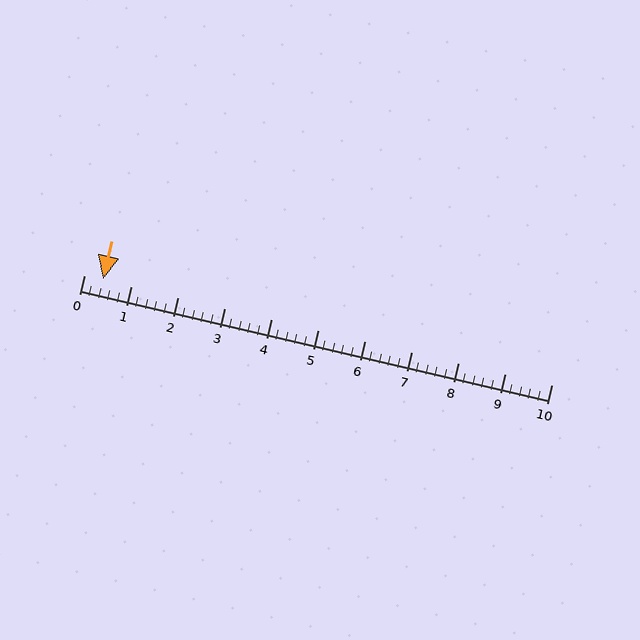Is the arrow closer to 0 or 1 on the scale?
The arrow is closer to 0.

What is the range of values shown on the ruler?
The ruler shows values from 0 to 10.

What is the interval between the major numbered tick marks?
The major tick marks are spaced 1 units apart.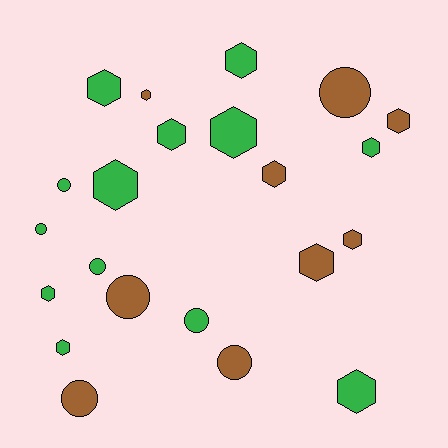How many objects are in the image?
There are 22 objects.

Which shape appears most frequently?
Hexagon, with 14 objects.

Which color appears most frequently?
Green, with 13 objects.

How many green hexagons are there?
There are 9 green hexagons.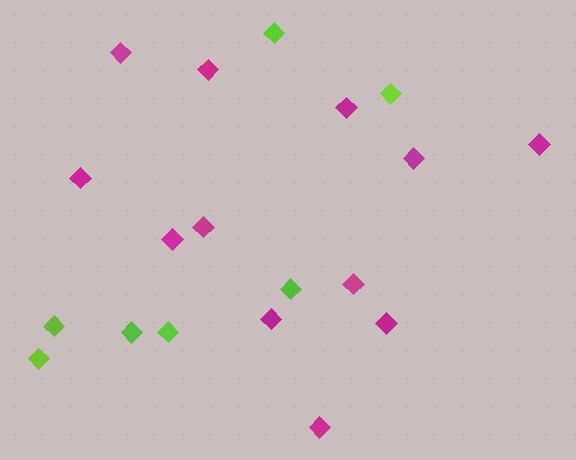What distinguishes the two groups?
There are 2 groups: one group of lime diamonds (7) and one group of magenta diamonds (12).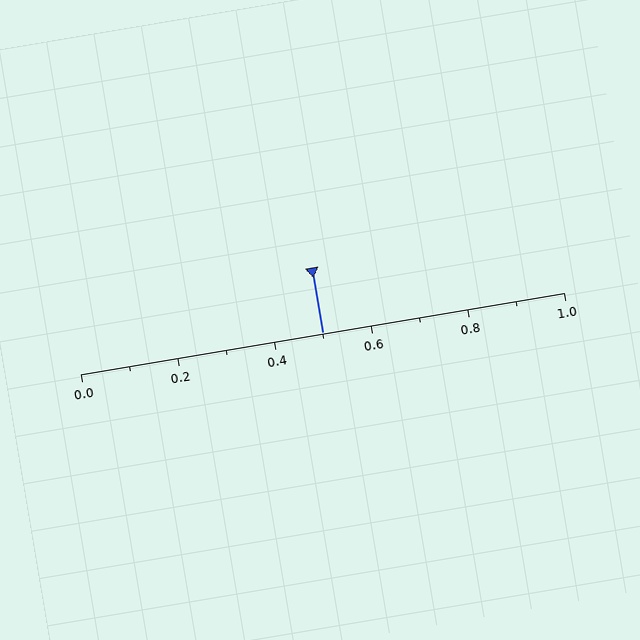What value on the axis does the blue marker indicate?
The marker indicates approximately 0.5.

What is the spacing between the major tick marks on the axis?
The major ticks are spaced 0.2 apart.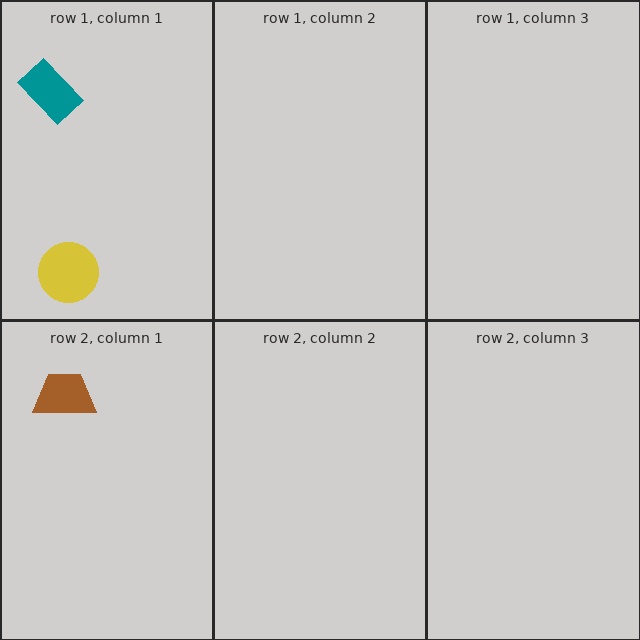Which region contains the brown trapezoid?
The row 2, column 1 region.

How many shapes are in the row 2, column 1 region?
1.